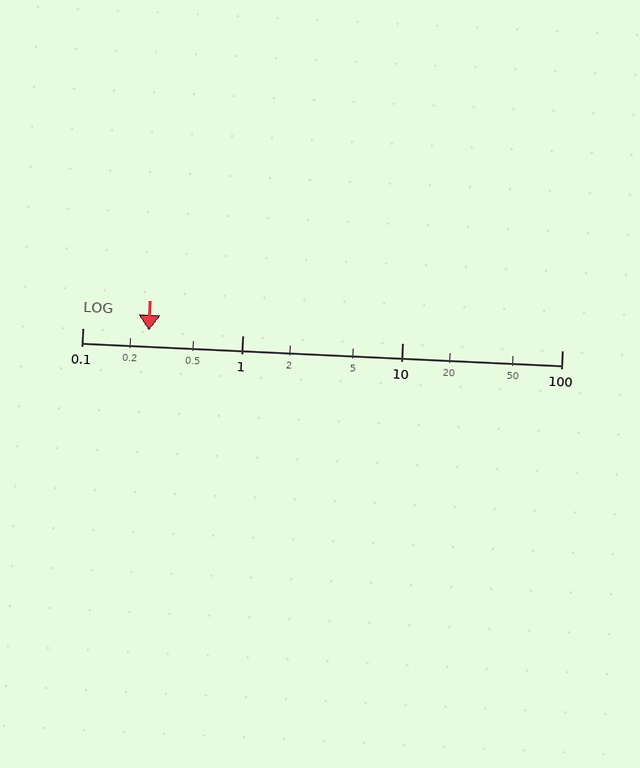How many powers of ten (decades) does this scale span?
The scale spans 3 decades, from 0.1 to 100.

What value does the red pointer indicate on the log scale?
The pointer indicates approximately 0.26.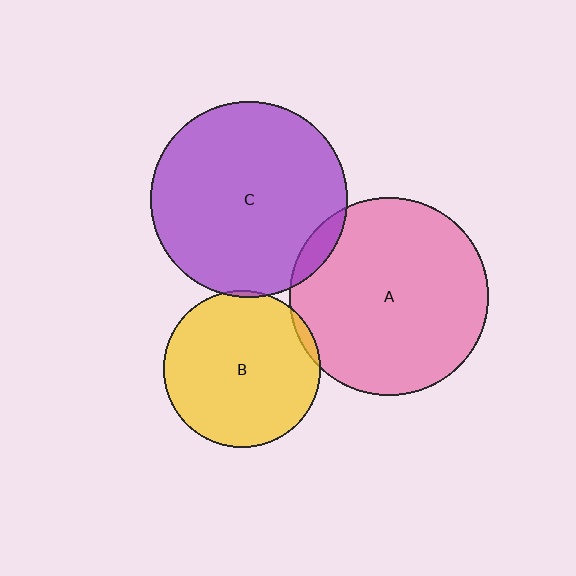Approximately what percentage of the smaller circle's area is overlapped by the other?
Approximately 5%.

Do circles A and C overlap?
Yes.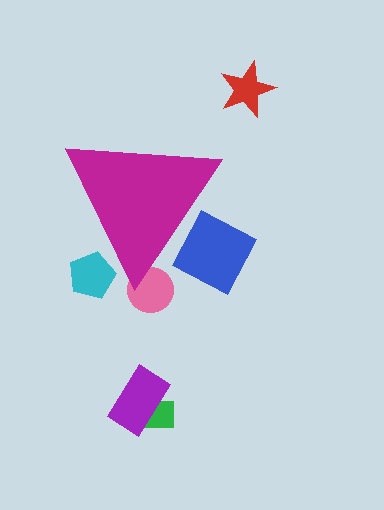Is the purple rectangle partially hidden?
No, the purple rectangle is fully visible.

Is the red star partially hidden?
No, the red star is fully visible.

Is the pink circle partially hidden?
Yes, the pink circle is partially hidden behind the magenta triangle.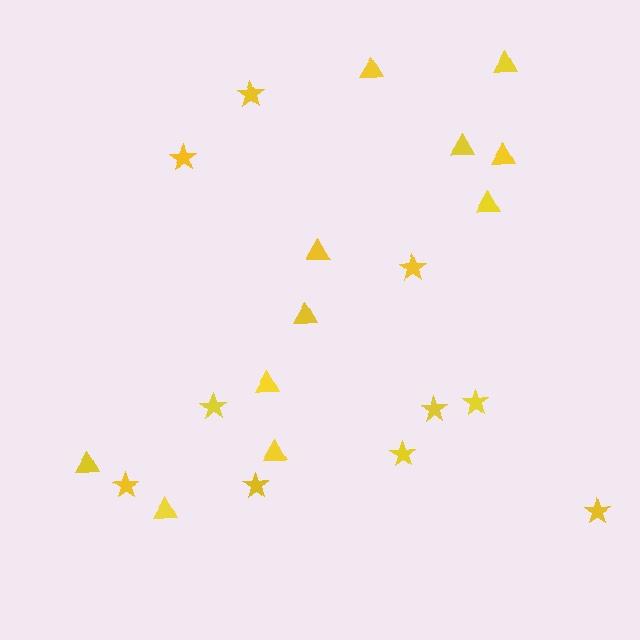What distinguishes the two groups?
There are 2 groups: one group of stars (10) and one group of triangles (11).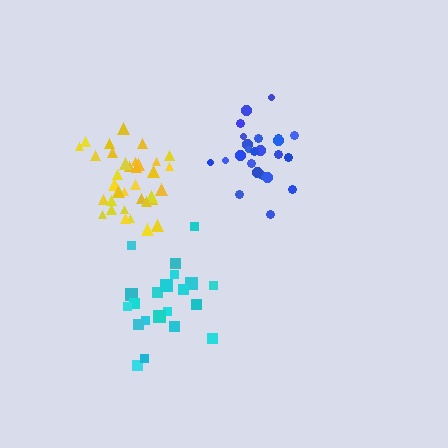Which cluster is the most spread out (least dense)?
Cyan.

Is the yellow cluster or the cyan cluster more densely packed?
Yellow.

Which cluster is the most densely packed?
Yellow.